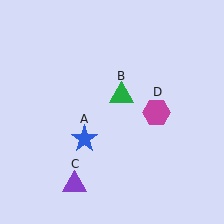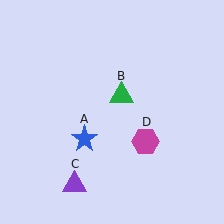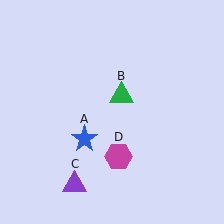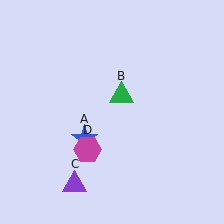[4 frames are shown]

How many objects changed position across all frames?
1 object changed position: magenta hexagon (object D).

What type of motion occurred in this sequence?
The magenta hexagon (object D) rotated clockwise around the center of the scene.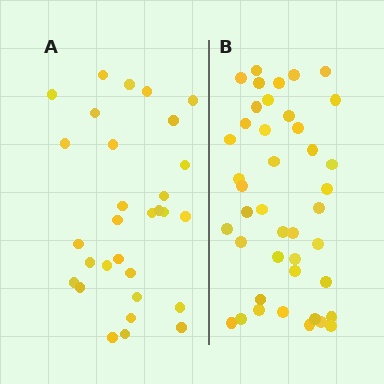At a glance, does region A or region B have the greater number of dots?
Region B (the right region) has more dots.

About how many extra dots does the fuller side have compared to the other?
Region B has roughly 12 or so more dots than region A.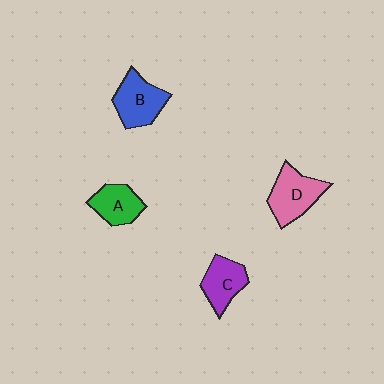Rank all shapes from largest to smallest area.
From largest to smallest: D (pink), B (blue), C (purple), A (green).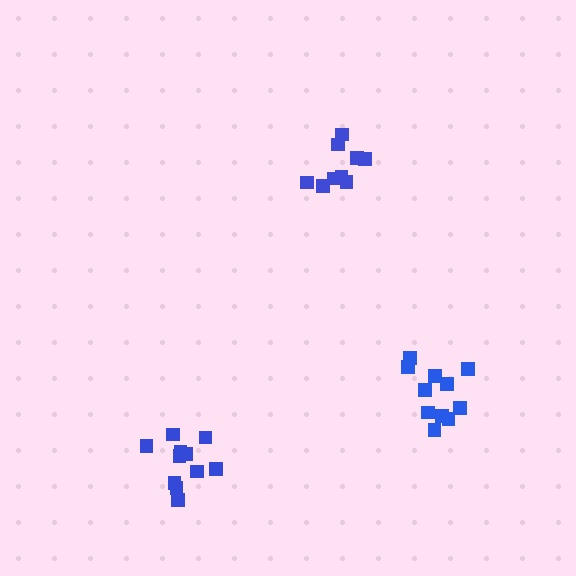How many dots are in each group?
Group 1: 9 dots, Group 2: 11 dots, Group 3: 12 dots (32 total).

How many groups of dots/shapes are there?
There are 3 groups.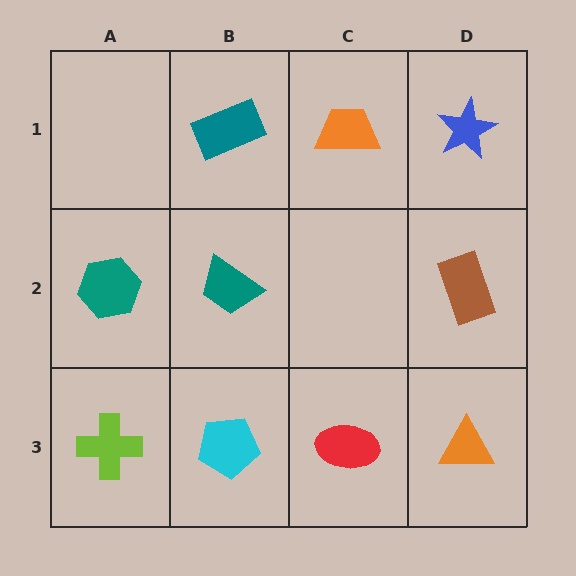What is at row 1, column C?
An orange trapezoid.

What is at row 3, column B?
A cyan pentagon.